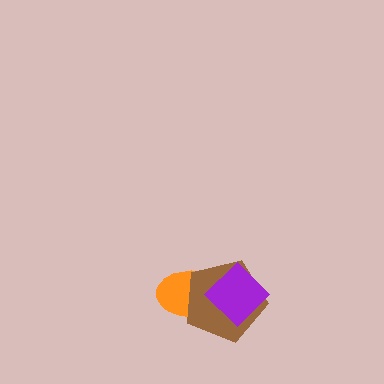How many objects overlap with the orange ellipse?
2 objects overlap with the orange ellipse.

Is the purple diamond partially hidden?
No, no other shape covers it.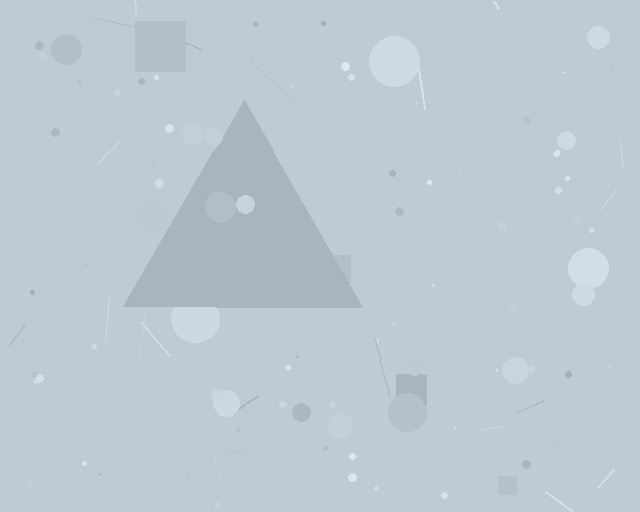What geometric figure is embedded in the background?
A triangle is embedded in the background.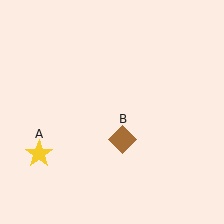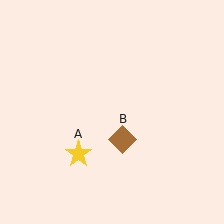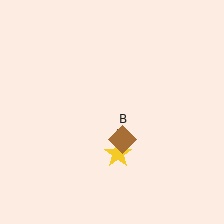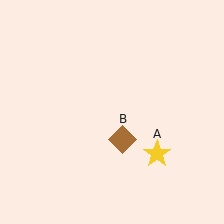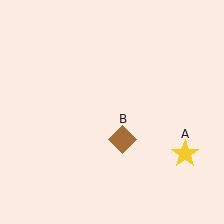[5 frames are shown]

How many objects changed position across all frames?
1 object changed position: yellow star (object A).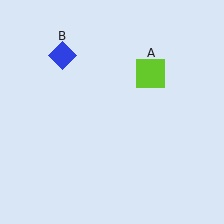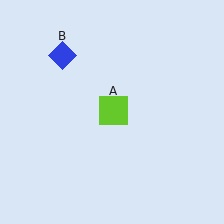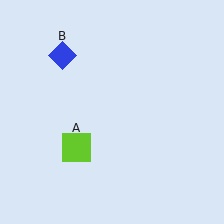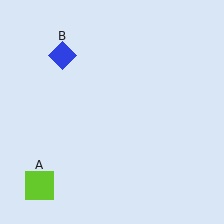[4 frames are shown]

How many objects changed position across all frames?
1 object changed position: lime square (object A).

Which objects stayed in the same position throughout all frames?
Blue diamond (object B) remained stationary.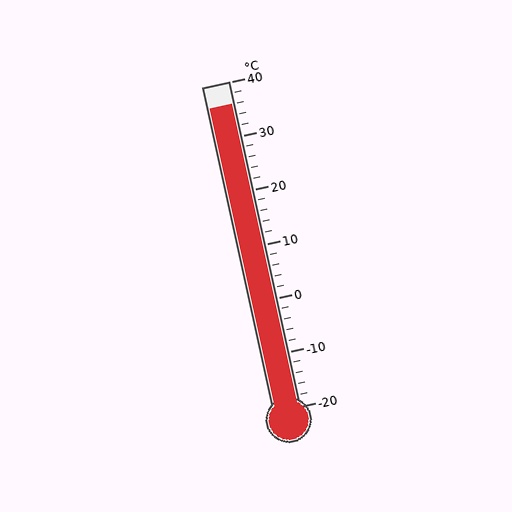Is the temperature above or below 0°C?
The temperature is above 0°C.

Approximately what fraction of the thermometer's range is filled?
The thermometer is filled to approximately 95% of its range.